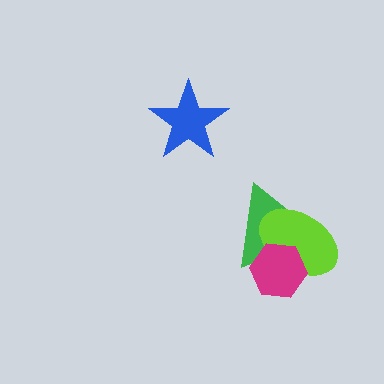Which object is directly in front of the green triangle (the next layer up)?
The lime ellipse is directly in front of the green triangle.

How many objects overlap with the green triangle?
2 objects overlap with the green triangle.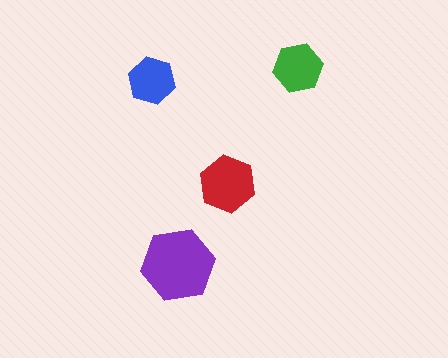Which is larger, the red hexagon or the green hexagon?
The red one.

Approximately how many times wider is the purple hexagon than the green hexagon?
About 1.5 times wider.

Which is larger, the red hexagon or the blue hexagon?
The red one.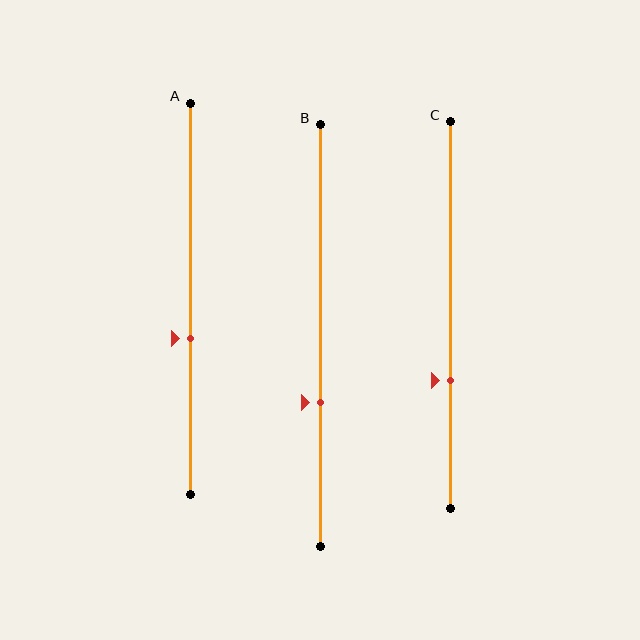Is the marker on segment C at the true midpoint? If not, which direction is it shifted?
No, the marker on segment C is shifted downward by about 17% of the segment length.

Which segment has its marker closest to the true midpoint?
Segment A has its marker closest to the true midpoint.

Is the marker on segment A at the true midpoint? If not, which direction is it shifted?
No, the marker on segment A is shifted downward by about 10% of the segment length.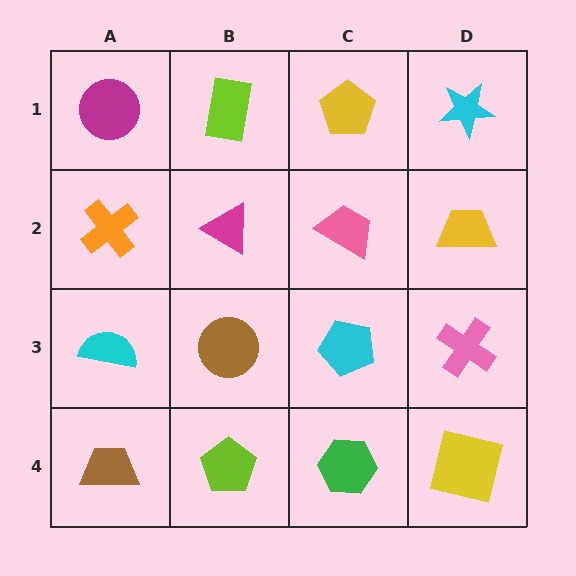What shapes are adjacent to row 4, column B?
A brown circle (row 3, column B), a brown trapezoid (row 4, column A), a green hexagon (row 4, column C).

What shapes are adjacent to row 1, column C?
A pink trapezoid (row 2, column C), a lime rectangle (row 1, column B), a cyan star (row 1, column D).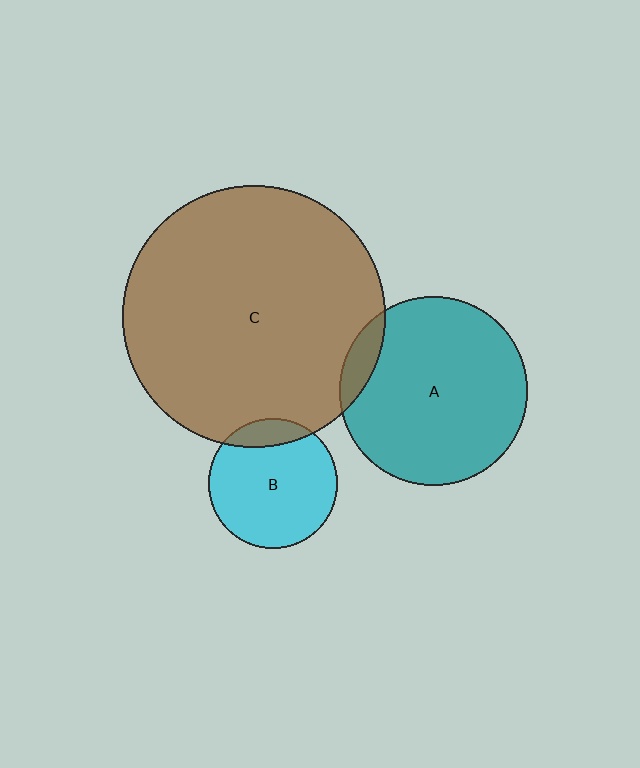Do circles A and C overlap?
Yes.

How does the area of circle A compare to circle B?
Approximately 2.1 times.